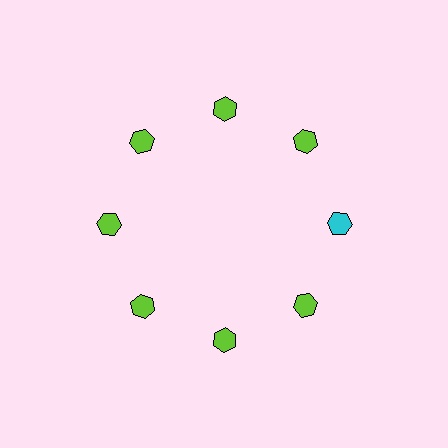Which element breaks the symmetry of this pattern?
The cyan hexagon at roughly the 3 o'clock position breaks the symmetry. All other shapes are lime hexagons.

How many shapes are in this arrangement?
There are 8 shapes arranged in a ring pattern.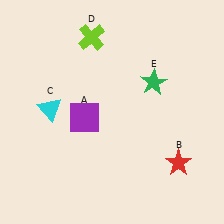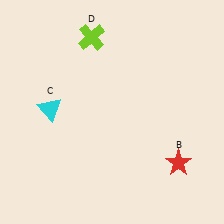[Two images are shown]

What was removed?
The green star (E), the purple square (A) were removed in Image 2.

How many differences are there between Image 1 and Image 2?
There are 2 differences between the two images.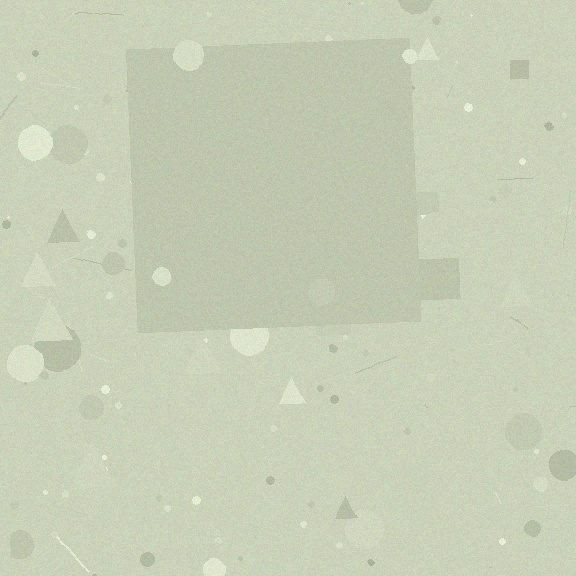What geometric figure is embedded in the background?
A square is embedded in the background.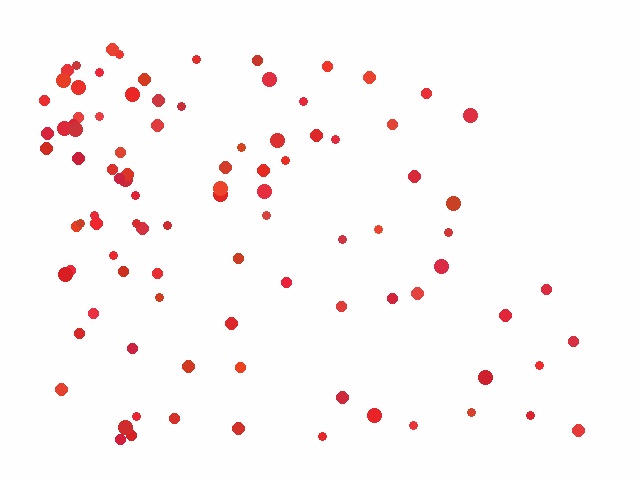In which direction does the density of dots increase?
From right to left, with the left side densest.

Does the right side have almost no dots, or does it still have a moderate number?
Still a moderate number, just noticeably fewer than the left.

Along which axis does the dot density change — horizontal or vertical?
Horizontal.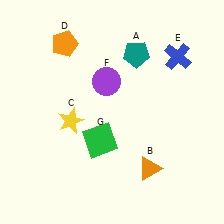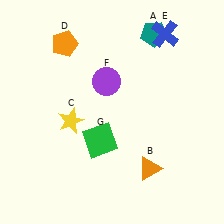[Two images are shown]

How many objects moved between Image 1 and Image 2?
2 objects moved between the two images.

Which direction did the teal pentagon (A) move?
The teal pentagon (A) moved up.